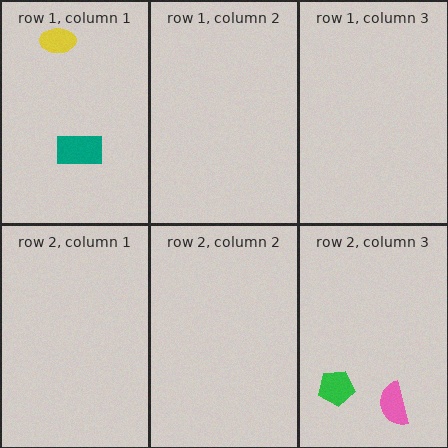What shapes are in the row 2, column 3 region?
The pink semicircle, the green pentagon.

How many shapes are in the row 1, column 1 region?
2.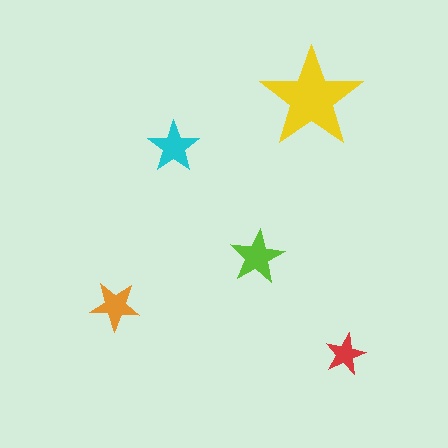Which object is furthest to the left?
The orange star is leftmost.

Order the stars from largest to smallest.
the yellow one, the lime one, the cyan one, the orange one, the red one.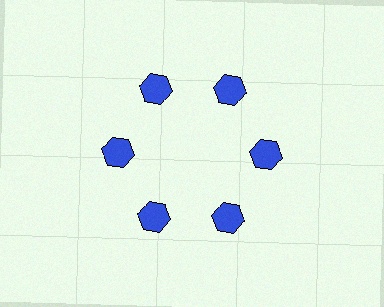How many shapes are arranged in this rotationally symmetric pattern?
There are 6 shapes, arranged in 6 groups of 1.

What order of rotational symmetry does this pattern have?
This pattern has 6-fold rotational symmetry.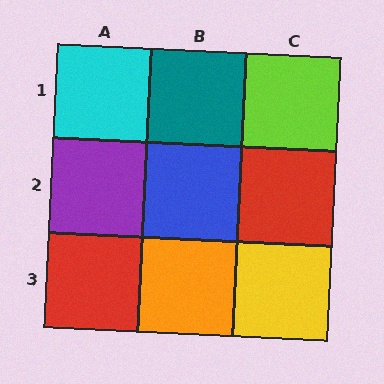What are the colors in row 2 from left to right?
Purple, blue, red.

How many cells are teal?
1 cell is teal.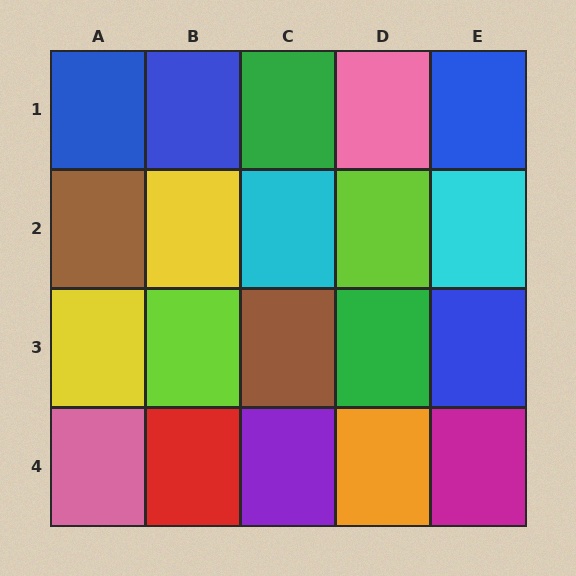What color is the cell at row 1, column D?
Pink.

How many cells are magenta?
1 cell is magenta.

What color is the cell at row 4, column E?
Magenta.